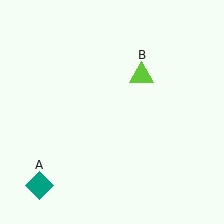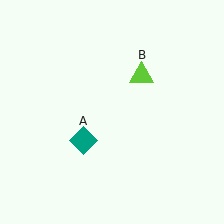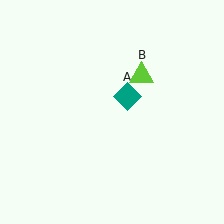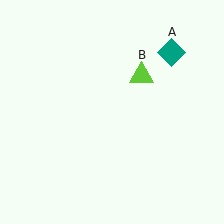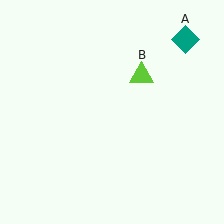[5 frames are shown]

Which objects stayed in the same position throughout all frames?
Lime triangle (object B) remained stationary.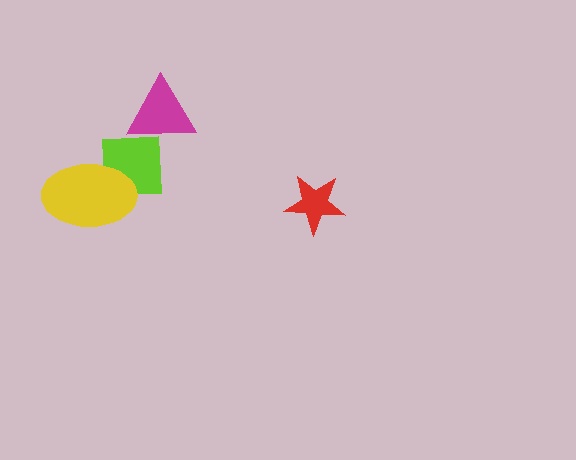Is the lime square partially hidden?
Yes, it is partially covered by another shape.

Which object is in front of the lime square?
The yellow ellipse is in front of the lime square.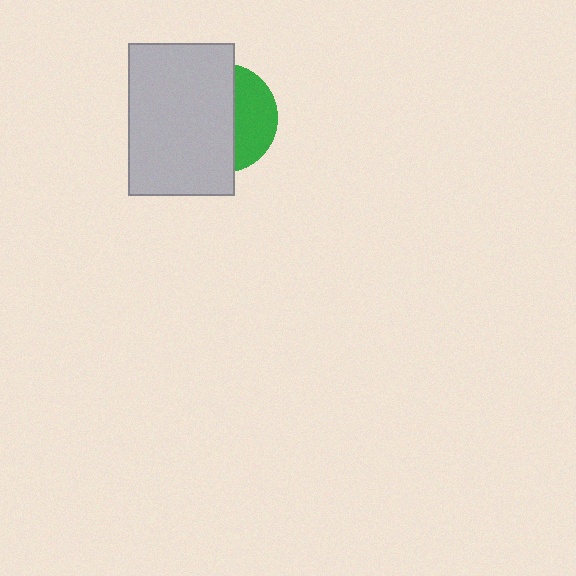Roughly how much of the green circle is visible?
A small part of it is visible (roughly 35%).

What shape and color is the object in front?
The object in front is a light gray rectangle.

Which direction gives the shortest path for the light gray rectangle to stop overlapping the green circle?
Moving left gives the shortest separation.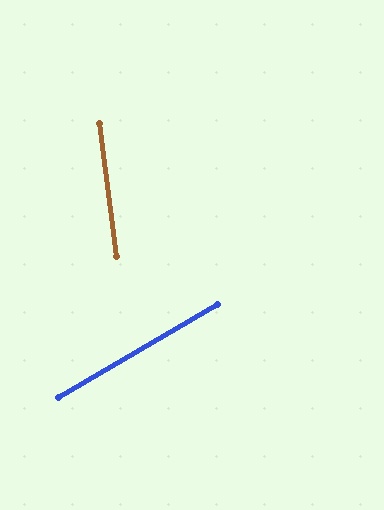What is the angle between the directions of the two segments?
Approximately 67 degrees.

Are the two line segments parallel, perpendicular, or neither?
Neither parallel nor perpendicular — they differ by about 67°.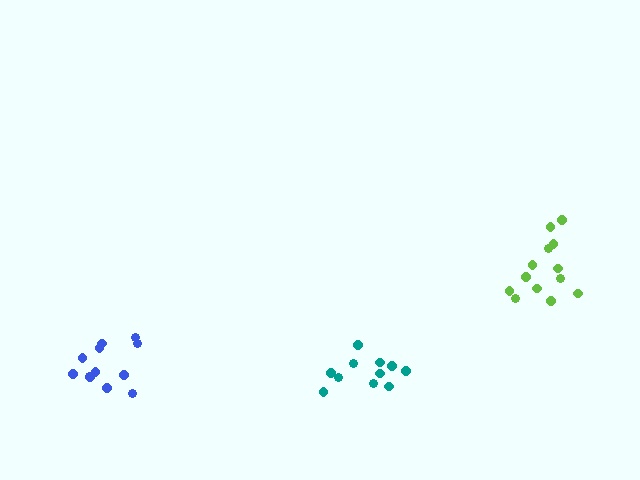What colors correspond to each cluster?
The clusters are colored: teal, blue, lime.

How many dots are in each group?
Group 1: 11 dots, Group 2: 12 dots, Group 3: 13 dots (36 total).